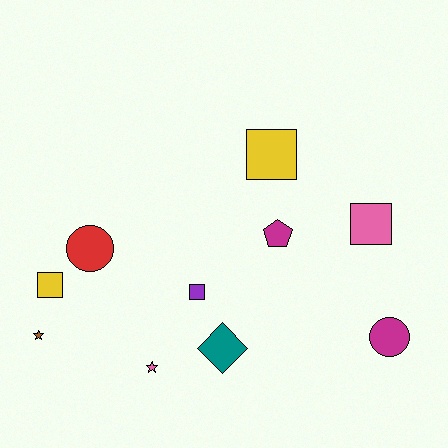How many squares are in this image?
There are 4 squares.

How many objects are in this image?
There are 10 objects.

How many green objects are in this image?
There are no green objects.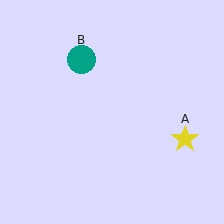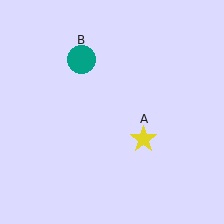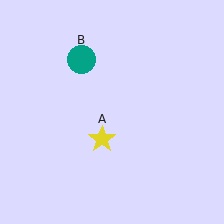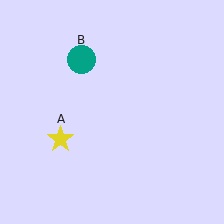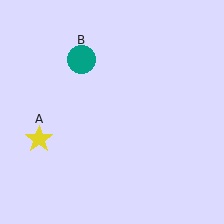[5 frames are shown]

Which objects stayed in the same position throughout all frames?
Teal circle (object B) remained stationary.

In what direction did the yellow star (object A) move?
The yellow star (object A) moved left.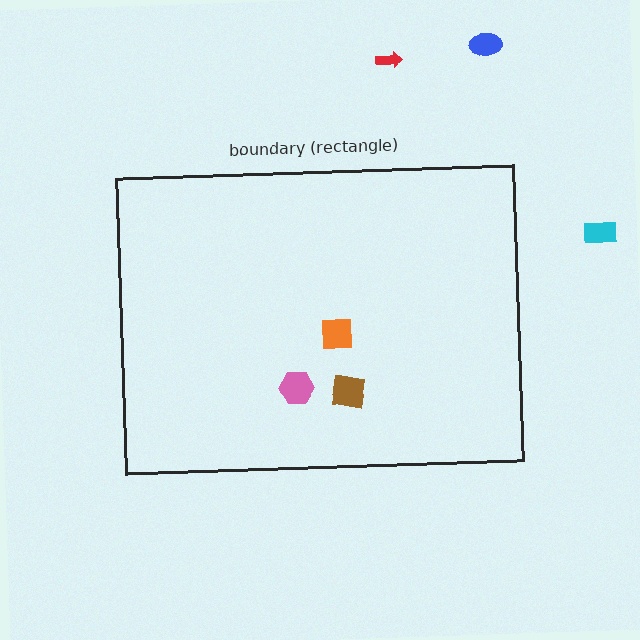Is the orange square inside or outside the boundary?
Inside.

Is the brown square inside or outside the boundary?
Inside.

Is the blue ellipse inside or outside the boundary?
Outside.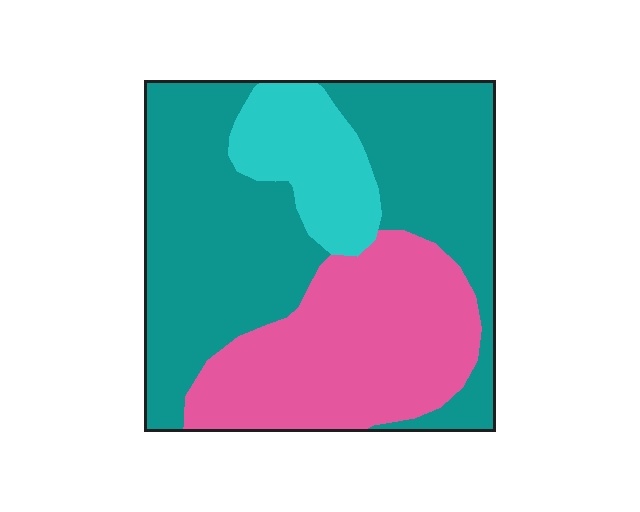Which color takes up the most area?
Teal, at roughly 55%.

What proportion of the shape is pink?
Pink covers roughly 30% of the shape.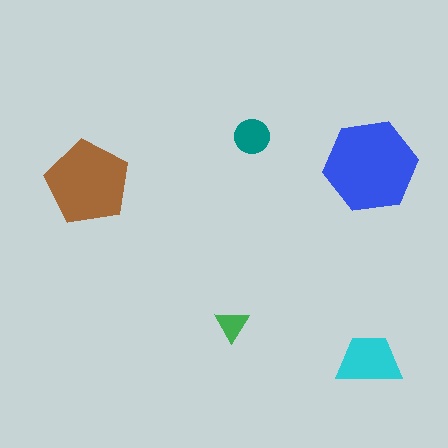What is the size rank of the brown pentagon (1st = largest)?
2nd.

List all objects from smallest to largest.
The green triangle, the teal circle, the cyan trapezoid, the brown pentagon, the blue hexagon.